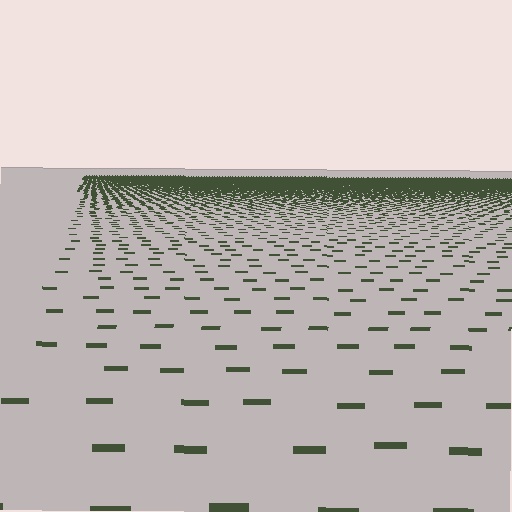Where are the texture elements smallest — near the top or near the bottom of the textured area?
Near the top.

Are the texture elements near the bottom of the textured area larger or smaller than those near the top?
Larger. Near the bottom, elements are closer to the viewer and appear at a bigger on-screen size.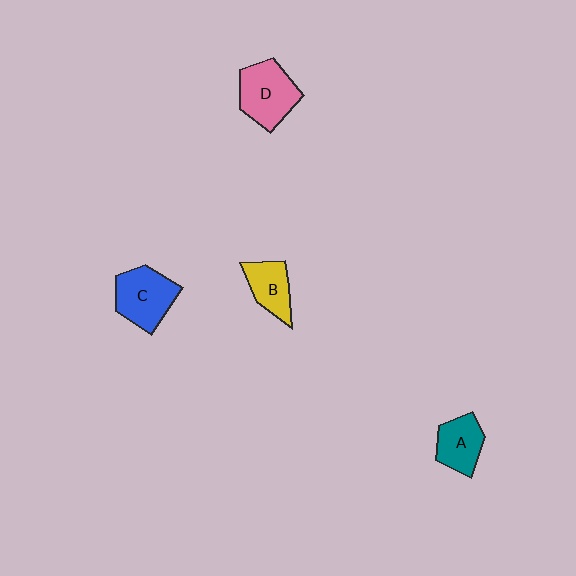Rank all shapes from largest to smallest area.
From largest to smallest: D (pink), C (blue), A (teal), B (yellow).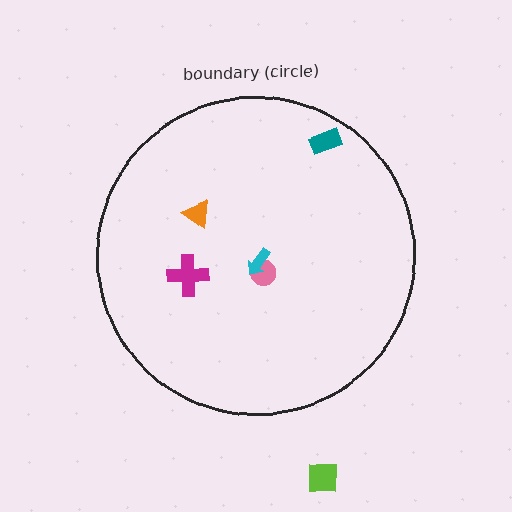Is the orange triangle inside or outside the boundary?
Inside.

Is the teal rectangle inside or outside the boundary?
Inside.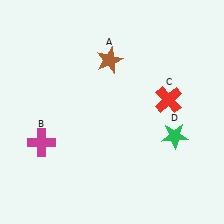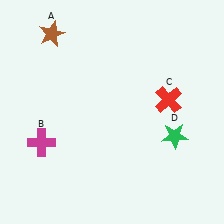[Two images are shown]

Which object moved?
The brown star (A) moved left.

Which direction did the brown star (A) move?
The brown star (A) moved left.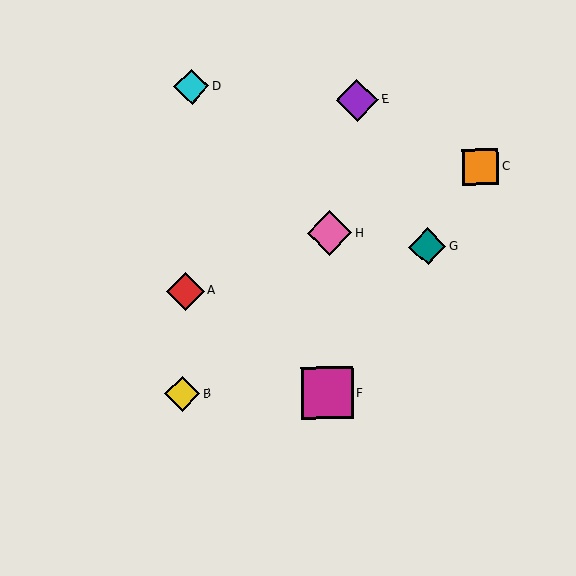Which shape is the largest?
The magenta square (labeled F) is the largest.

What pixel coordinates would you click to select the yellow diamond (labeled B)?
Click at (182, 394) to select the yellow diamond B.